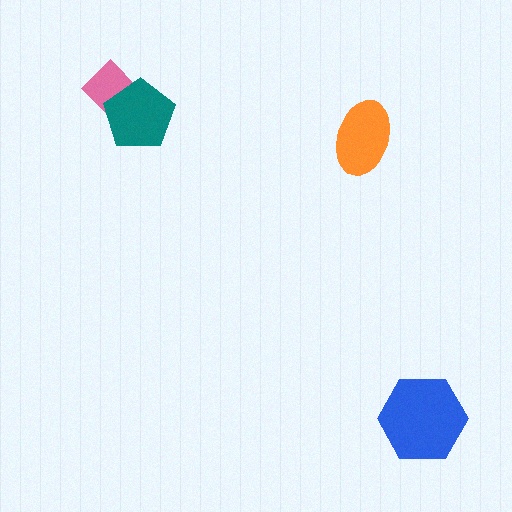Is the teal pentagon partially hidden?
No, no other shape covers it.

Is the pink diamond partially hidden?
Yes, it is partially covered by another shape.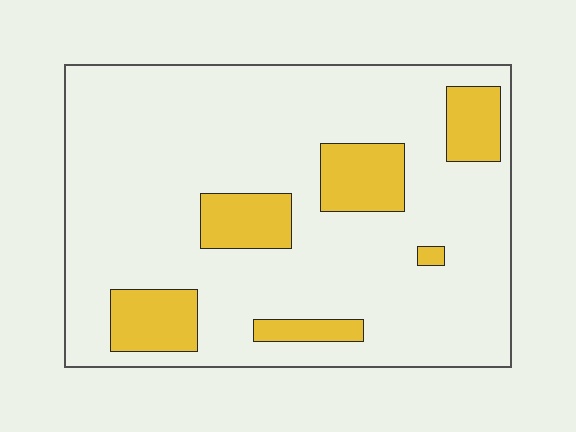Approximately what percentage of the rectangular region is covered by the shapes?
Approximately 20%.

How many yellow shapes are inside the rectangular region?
6.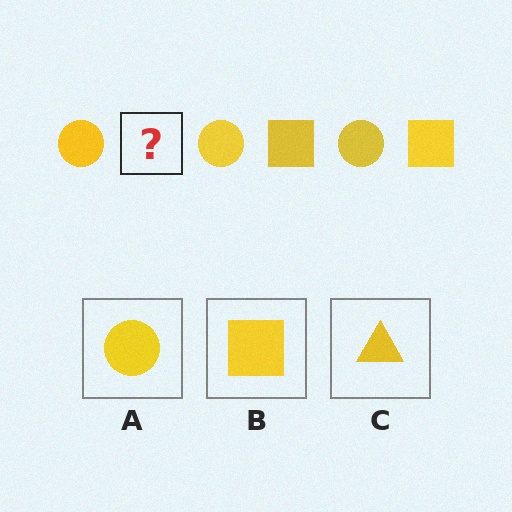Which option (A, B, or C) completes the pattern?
B.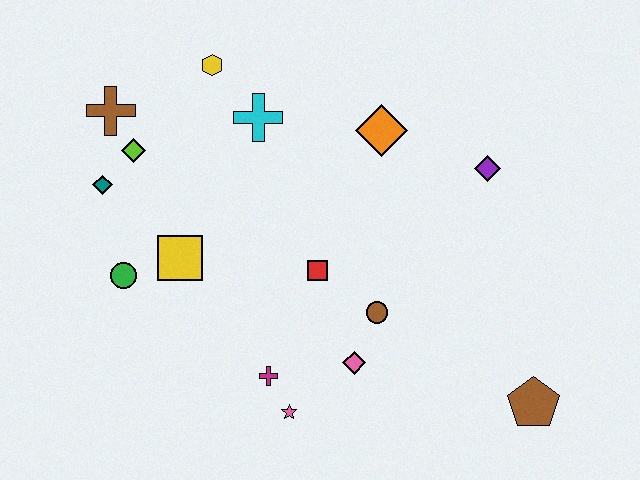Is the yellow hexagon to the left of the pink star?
Yes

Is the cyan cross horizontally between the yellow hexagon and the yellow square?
No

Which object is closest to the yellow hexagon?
The cyan cross is closest to the yellow hexagon.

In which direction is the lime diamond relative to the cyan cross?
The lime diamond is to the left of the cyan cross.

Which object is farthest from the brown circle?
The brown cross is farthest from the brown circle.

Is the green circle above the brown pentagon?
Yes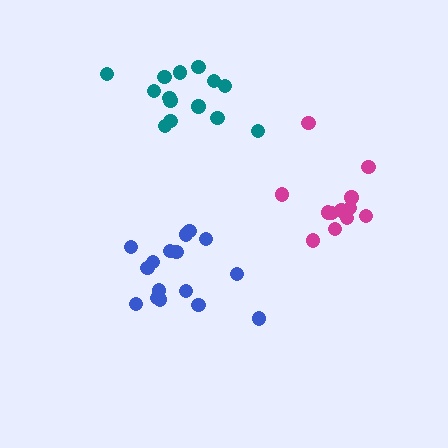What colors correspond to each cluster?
The clusters are colored: blue, magenta, teal.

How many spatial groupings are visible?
There are 3 spatial groupings.